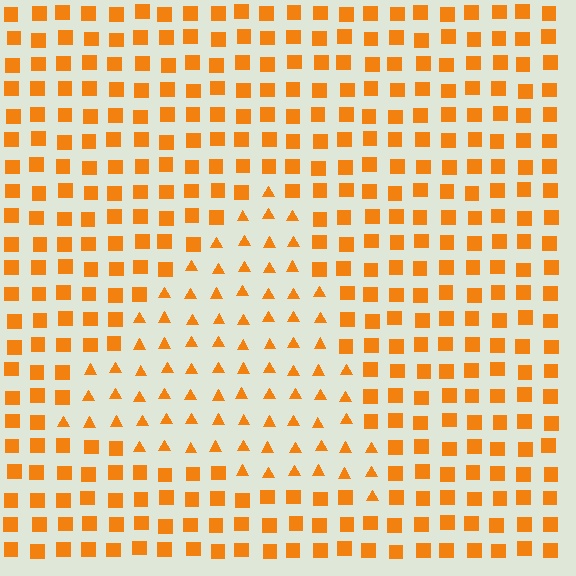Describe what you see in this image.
The image is filled with small orange elements arranged in a uniform grid. A triangle-shaped region contains triangles, while the surrounding area contains squares. The boundary is defined purely by the change in element shape.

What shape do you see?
I see a triangle.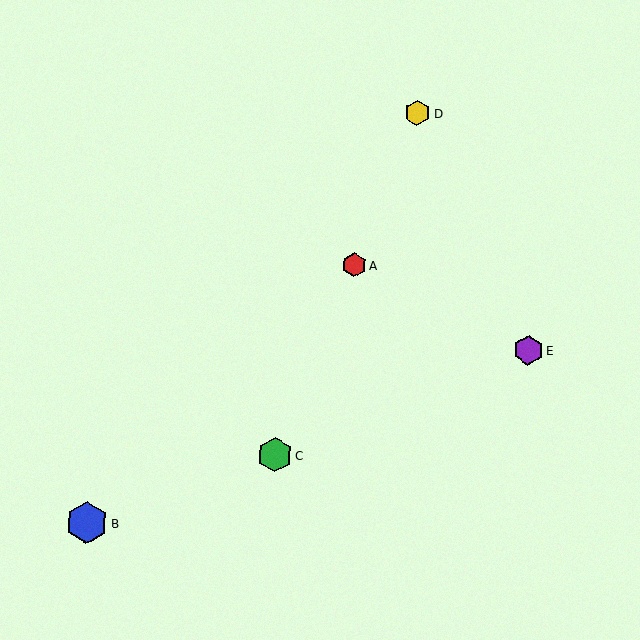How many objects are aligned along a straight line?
3 objects (A, C, D) are aligned along a straight line.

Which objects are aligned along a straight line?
Objects A, C, D are aligned along a straight line.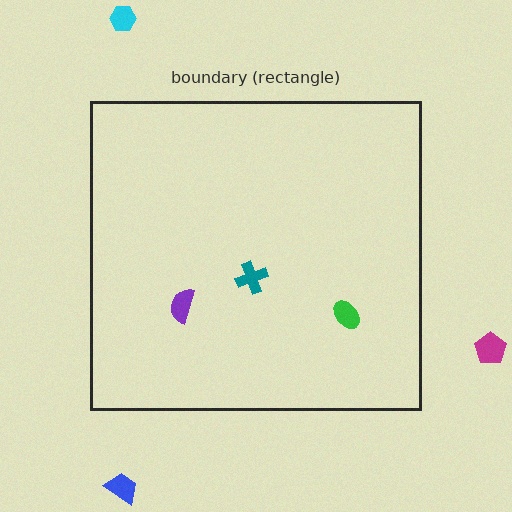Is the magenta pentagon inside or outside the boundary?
Outside.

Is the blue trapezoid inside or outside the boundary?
Outside.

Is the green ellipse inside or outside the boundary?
Inside.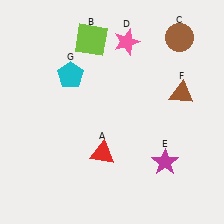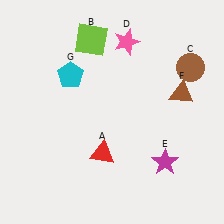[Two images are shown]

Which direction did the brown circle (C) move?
The brown circle (C) moved down.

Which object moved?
The brown circle (C) moved down.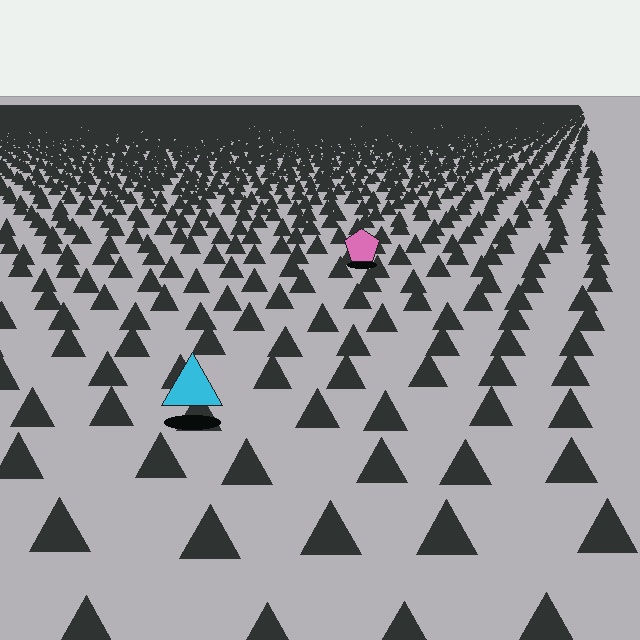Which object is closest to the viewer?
The cyan triangle is closest. The texture marks near it are larger and more spread out.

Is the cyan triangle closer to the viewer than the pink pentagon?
Yes. The cyan triangle is closer — you can tell from the texture gradient: the ground texture is coarser near it.